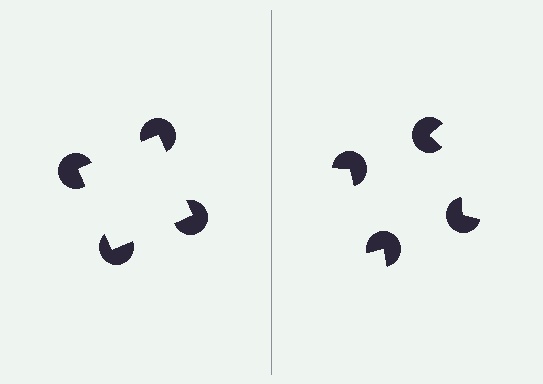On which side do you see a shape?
An illusory square appears on the left side. On the right side the wedge cuts are rotated, so no coherent shape forms.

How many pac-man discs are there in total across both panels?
8 — 4 on each side.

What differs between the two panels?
The pac-man discs are positioned identically on both sides; only the wedge orientations differ. On the left they align to a square; on the right they are misaligned.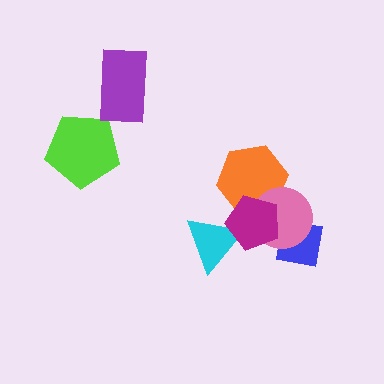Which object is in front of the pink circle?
The magenta pentagon is in front of the pink circle.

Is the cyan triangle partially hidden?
Yes, it is partially covered by another shape.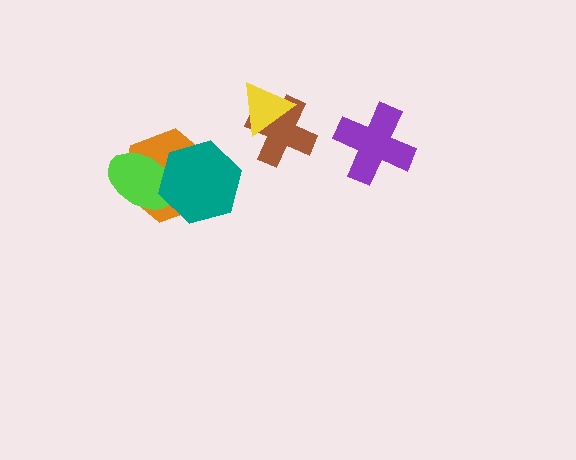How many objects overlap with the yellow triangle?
1 object overlaps with the yellow triangle.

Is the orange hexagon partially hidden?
Yes, it is partially covered by another shape.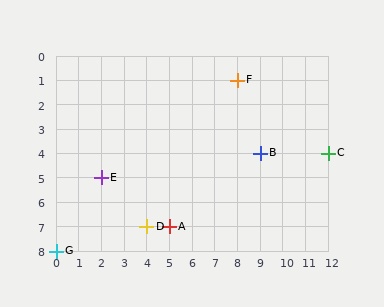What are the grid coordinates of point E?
Point E is at grid coordinates (2, 5).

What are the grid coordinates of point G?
Point G is at grid coordinates (0, 8).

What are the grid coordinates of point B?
Point B is at grid coordinates (9, 4).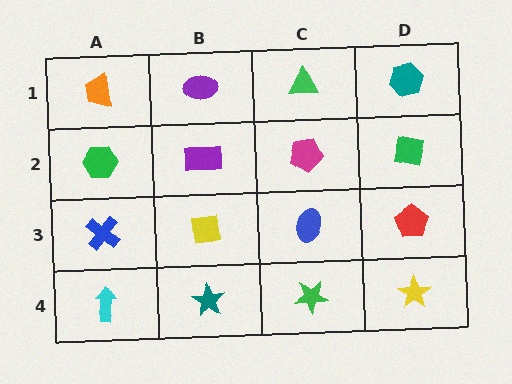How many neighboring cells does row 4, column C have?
3.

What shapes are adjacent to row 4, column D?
A red pentagon (row 3, column D), a green star (row 4, column C).